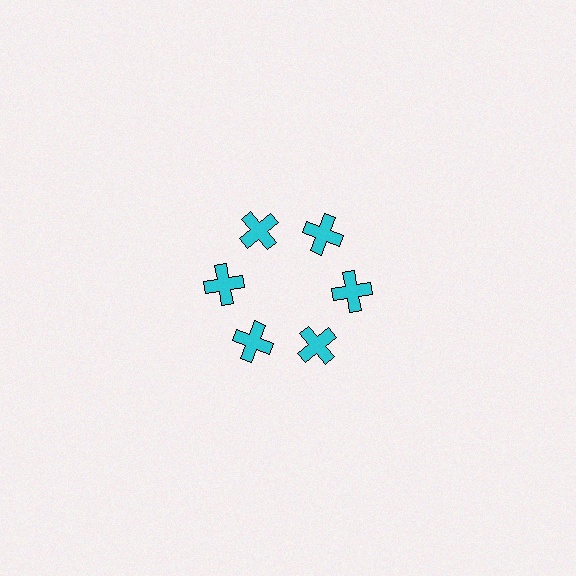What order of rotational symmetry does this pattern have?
This pattern has 6-fold rotational symmetry.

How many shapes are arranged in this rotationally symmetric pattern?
There are 6 shapes, arranged in 6 groups of 1.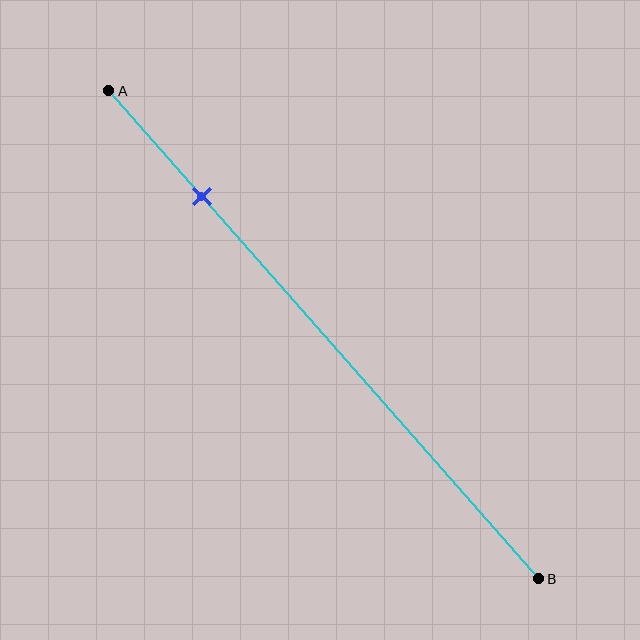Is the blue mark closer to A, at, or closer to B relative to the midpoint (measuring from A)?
The blue mark is closer to point A than the midpoint of segment AB.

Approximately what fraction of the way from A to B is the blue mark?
The blue mark is approximately 20% of the way from A to B.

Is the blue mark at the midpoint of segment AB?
No, the mark is at about 20% from A, not at the 50% midpoint.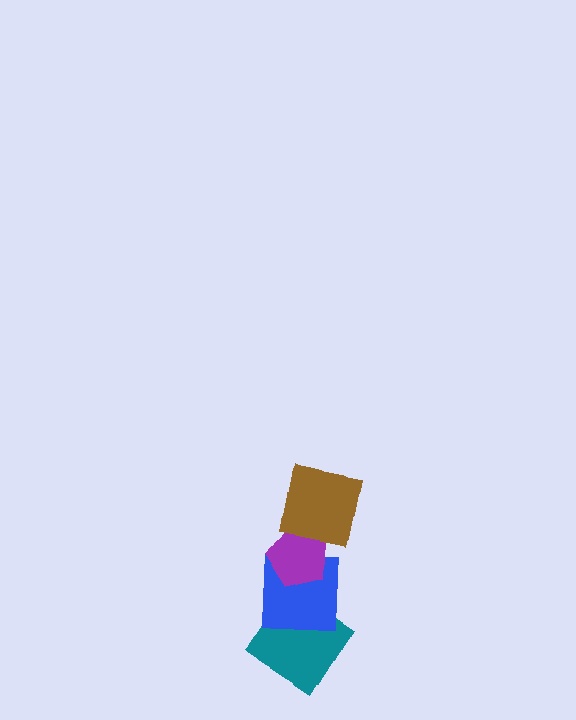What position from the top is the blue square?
The blue square is 3rd from the top.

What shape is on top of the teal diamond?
The blue square is on top of the teal diamond.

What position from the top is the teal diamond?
The teal diamond is 4th from the top.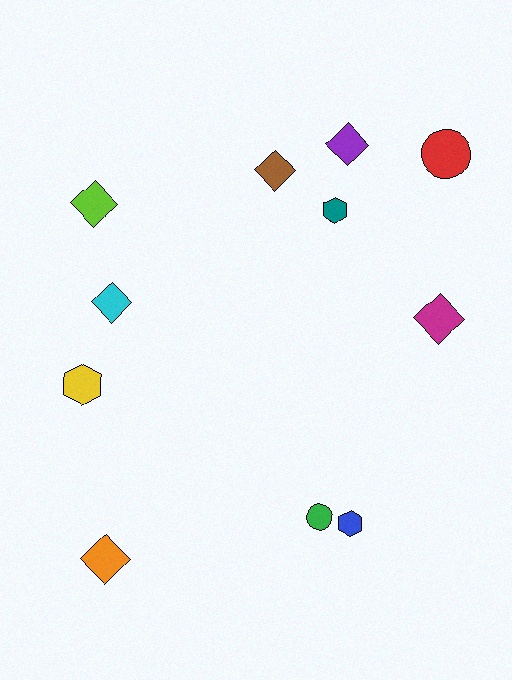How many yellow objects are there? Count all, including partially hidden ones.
There is 1 yellow object.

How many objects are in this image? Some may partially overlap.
There are 11 objects.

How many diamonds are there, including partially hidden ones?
There are 6 diamonds.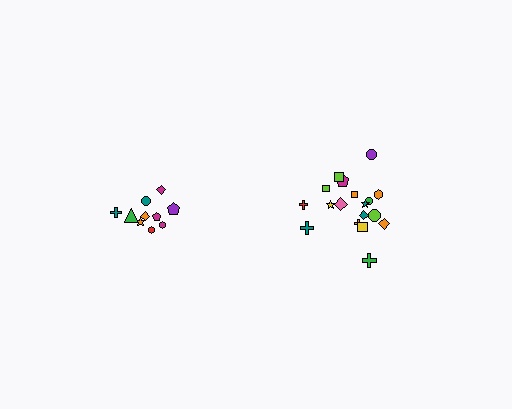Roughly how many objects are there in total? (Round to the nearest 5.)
Roughly 30 objects in total.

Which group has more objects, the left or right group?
The right group.